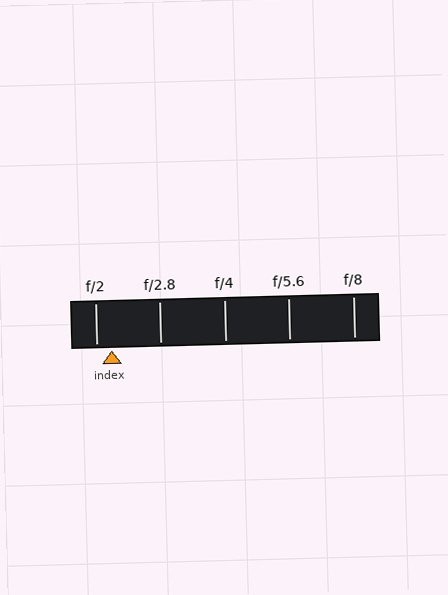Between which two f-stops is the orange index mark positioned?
The index mark is between f/2 and f/2.8.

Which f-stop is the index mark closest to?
The index mark is closest to f/2.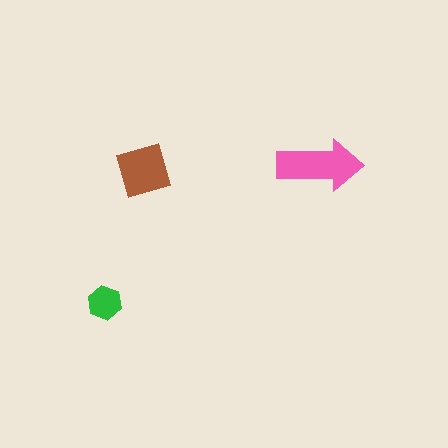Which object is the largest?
The pink arrow.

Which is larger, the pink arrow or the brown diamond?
The pink arrow.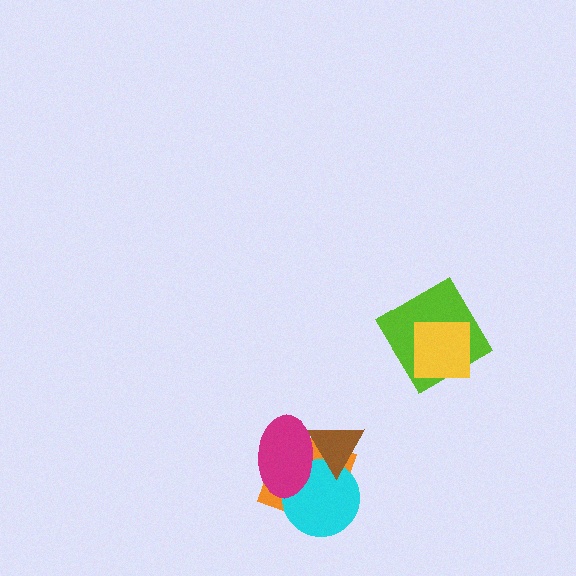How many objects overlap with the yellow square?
1 object overlaps with the yellow square.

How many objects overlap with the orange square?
3 objects overlap with the orange square.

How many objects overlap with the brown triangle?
3 objects overlap with the brown triangle.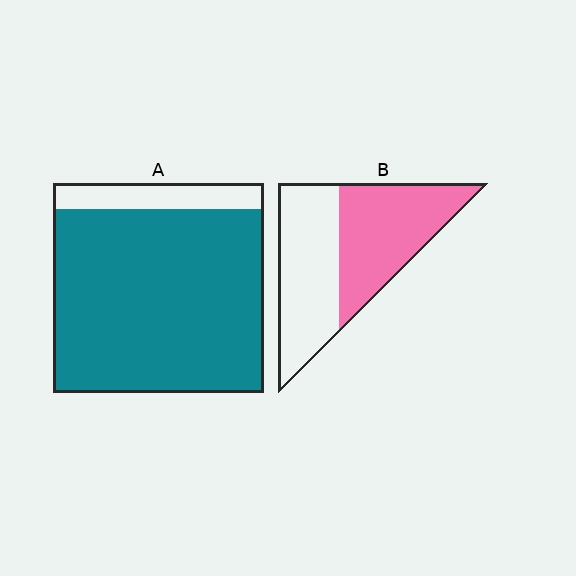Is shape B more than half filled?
Roughly half.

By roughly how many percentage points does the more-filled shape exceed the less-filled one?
By roughly 35 percentage points (A over B).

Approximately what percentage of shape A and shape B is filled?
A is approximately 90% and B is approximately 50%.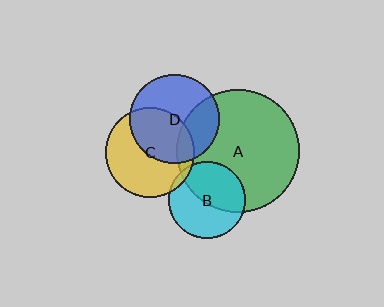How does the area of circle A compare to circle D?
Approximately 1.9 times.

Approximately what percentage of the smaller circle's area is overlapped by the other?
Approximately 5%.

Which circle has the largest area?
Circle A (green).